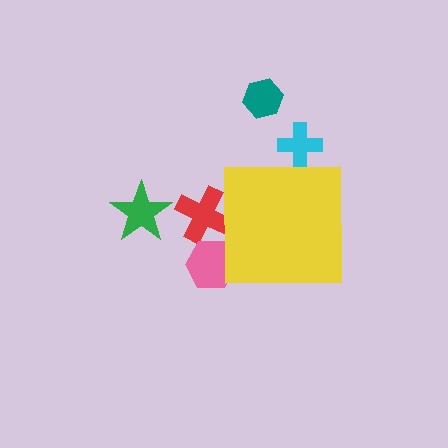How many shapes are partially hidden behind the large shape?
3 shapes are partially hidden.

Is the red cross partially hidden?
Yes, the red cross is partially hidden behind the yellow square.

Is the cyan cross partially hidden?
Yes, the cyan cross is partially hidden behind the yellow square.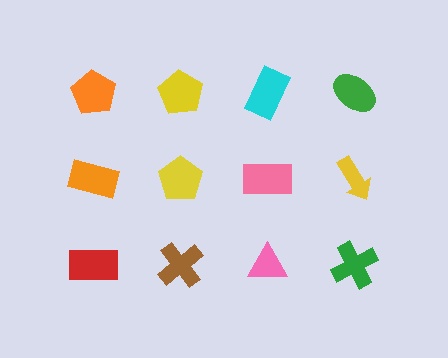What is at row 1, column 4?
A green ellipse.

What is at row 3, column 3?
A pink triangle.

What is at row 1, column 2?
A yellow pentagon.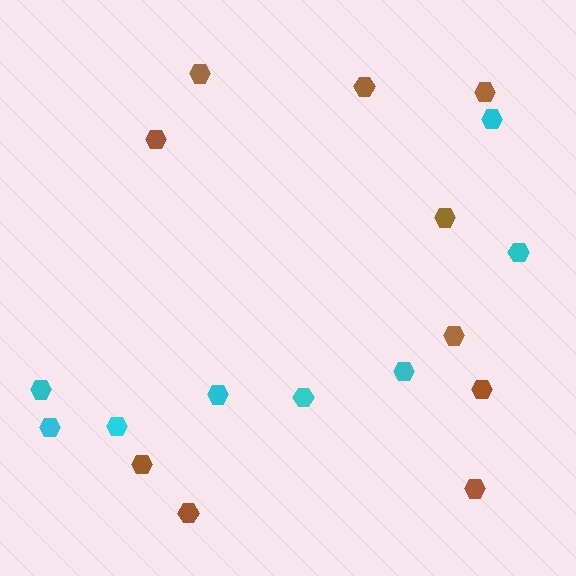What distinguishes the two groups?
There are 2 groups: one group of brown hexagons (10) and one group of cyan hexagons (8).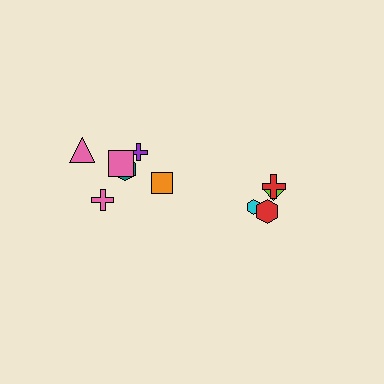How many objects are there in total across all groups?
There are 10 objects.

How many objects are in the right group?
There are 4 objects.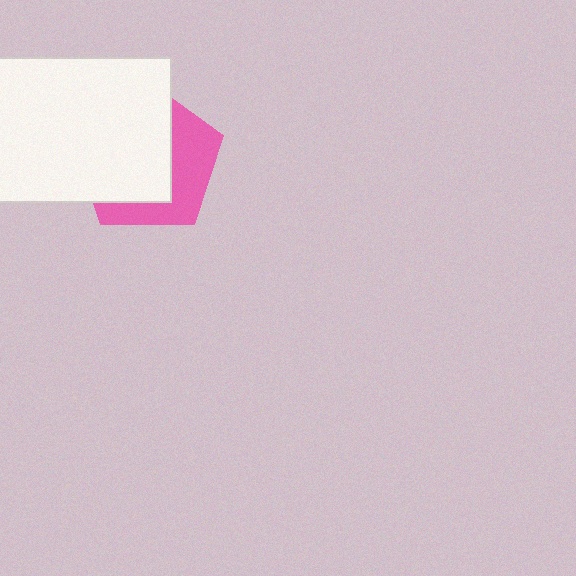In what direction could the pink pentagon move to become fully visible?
The pink pentagon could move right. That would shift it out from behind the white rectangle entirely.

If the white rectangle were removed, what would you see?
You would see the complete pink pentagon.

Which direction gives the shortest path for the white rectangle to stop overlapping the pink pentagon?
Moving left gives the shortest separation.